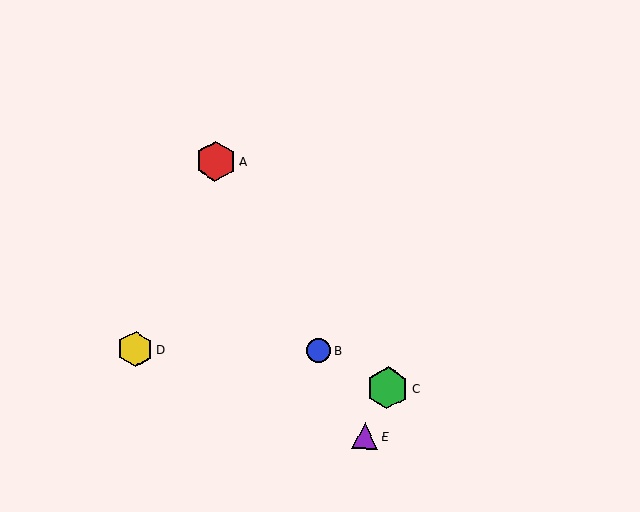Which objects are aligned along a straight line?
Objects A, B, E are aligned along a straight line.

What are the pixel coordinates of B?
Object B is at (319, 350).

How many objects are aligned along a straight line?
3 objects (A, B, E) are aligned along a straight line.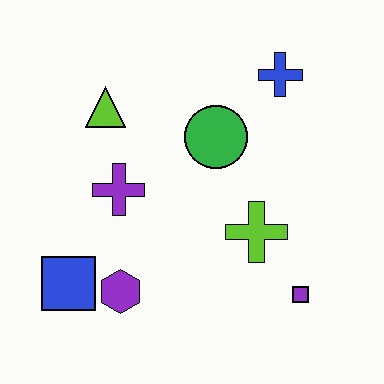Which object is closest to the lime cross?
The purple square is closest to the lime cross.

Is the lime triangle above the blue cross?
No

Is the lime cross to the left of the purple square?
Yes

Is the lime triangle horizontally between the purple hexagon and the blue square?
Yes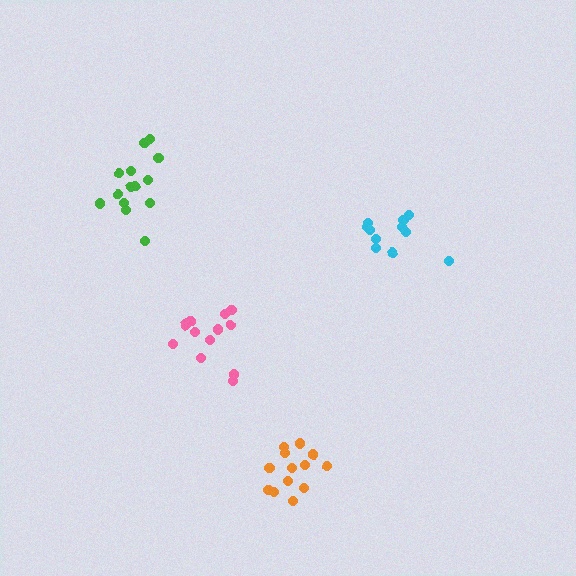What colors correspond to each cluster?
The clusters are colored: cyan, green, pink, orange.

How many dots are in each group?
Group 1: 11 dots, Group 2: 14 dots, Group 3: 13 dots, Group 4: 13 dots (51 total).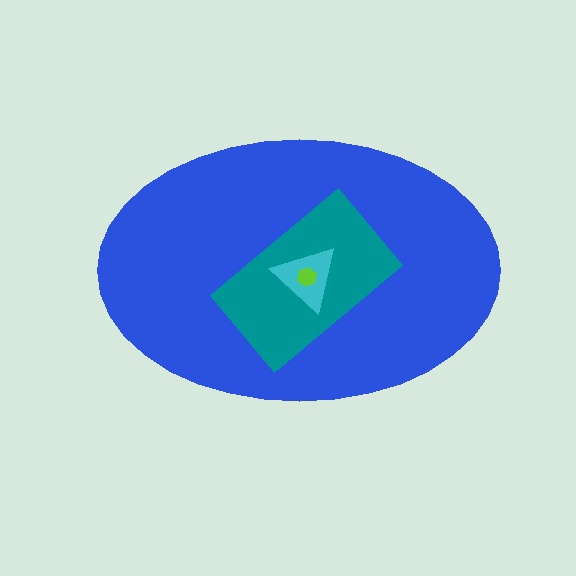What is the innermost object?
The lime hexagon.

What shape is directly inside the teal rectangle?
The cyan triangle.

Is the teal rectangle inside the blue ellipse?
Yes.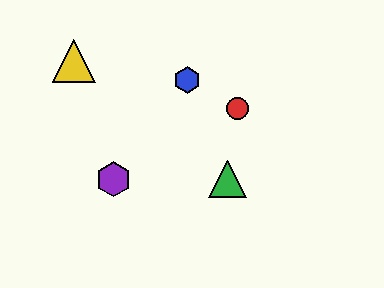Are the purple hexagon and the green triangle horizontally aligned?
Yes, both are at y≈179.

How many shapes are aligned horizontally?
2 shapes (the green triangle, the purple hexagon) are aligned horizontally.